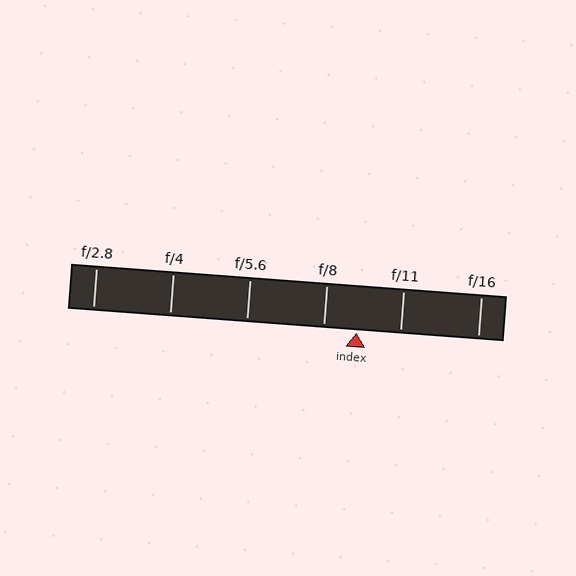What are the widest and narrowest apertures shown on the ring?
The widest aperture shown is f/2.8 and the narrowest is f/16.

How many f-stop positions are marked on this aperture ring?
There are 6 f-stop positions marked.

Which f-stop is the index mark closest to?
The index mark is closest to f/8.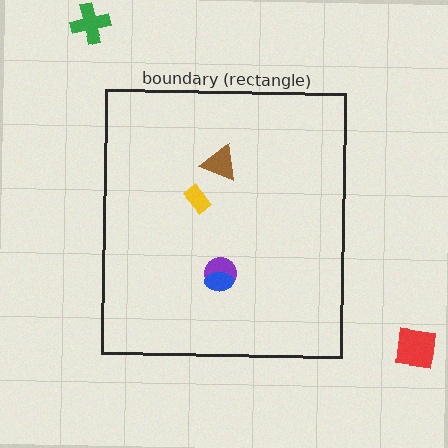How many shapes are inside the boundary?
4 inside, 2 outside.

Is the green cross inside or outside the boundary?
Outside.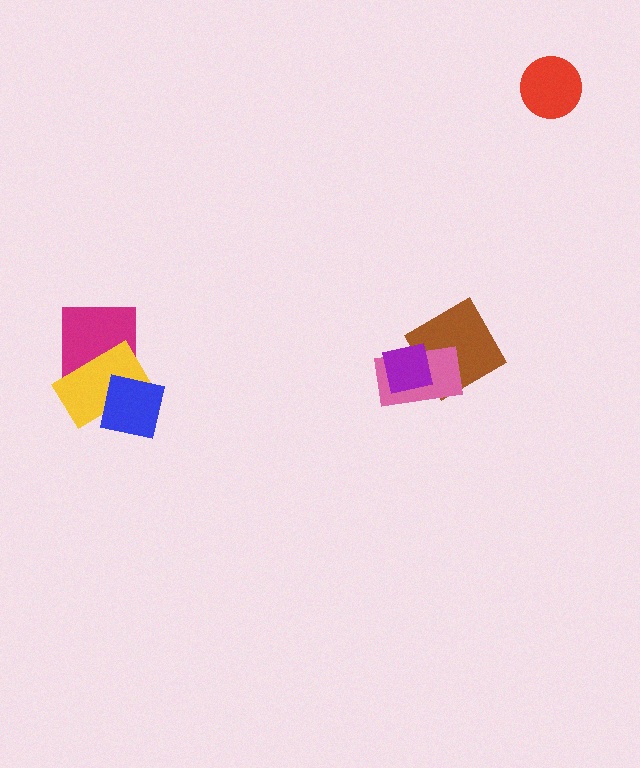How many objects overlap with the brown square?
2 objects overlap with the brown square.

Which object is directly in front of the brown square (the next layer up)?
The pink rectangle is directly in front of the brown square.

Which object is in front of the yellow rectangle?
The blue square is in front of the yellow rectangle.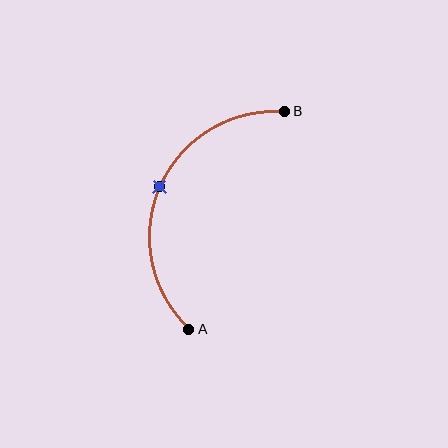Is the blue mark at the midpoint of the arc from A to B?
Yes. The blue mark lies on the arc at equal arc-length from both A and B — it is the arc midpoint.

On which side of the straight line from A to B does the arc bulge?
The arc bulges to the left of the straight line connecting A and B.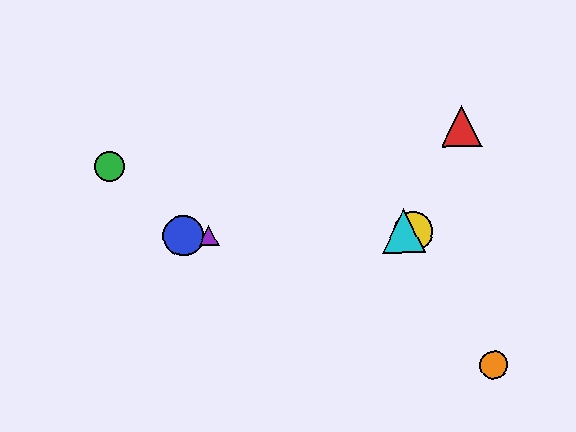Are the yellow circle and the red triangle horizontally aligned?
No, the yellow circle is at y≈231 and the red triangle is at y≈126.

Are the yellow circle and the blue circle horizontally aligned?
Yes, both are at y≈231.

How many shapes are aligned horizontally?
4 shapes (the blue circle, the yellow circle, the purple triangle, the cyan triangle) are aligned horizontally.